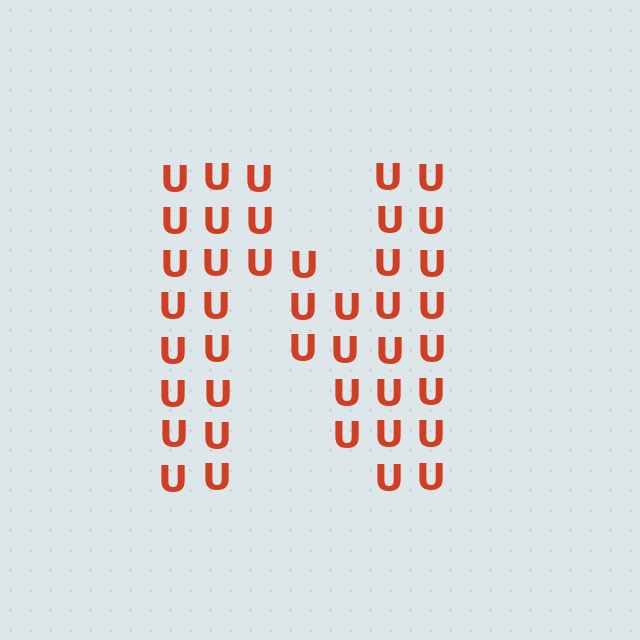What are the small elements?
The small elements are letter U's.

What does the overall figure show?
The overall figure shows the letter N.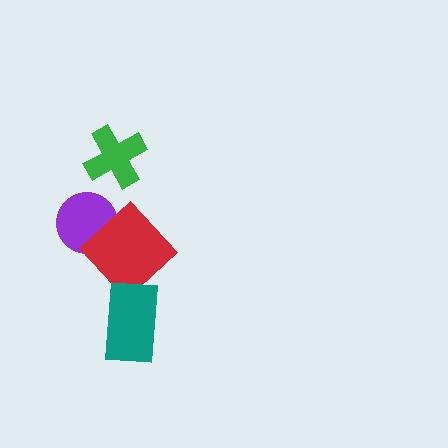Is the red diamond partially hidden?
Yes, it is partially covered by another shape.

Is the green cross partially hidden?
No, no other shape covers it.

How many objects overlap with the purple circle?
1 object overlaps with the purple circle.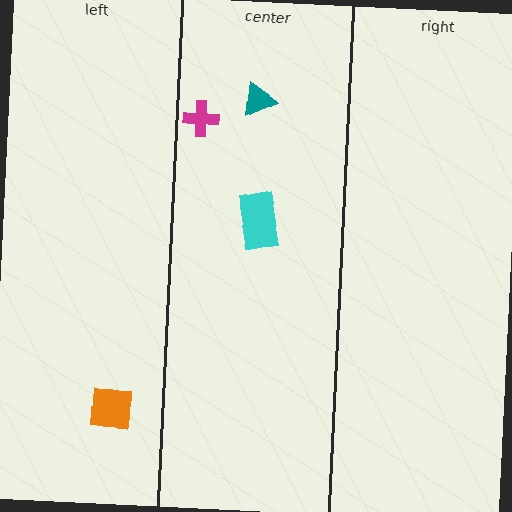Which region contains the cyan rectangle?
The center region.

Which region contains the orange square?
The left region.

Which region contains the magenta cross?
The center region.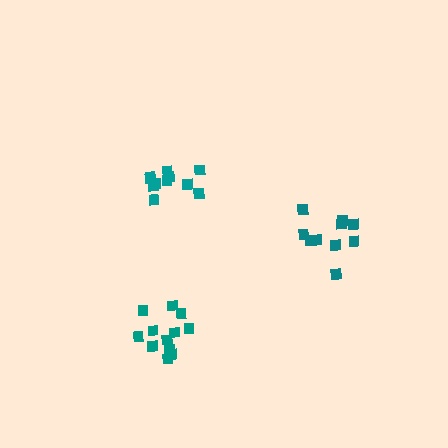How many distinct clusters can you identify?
There are 3 distinct clusters.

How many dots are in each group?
Group 1: 11 dots, Group 2: 10 dots, Group 3: 13 dots (34 total).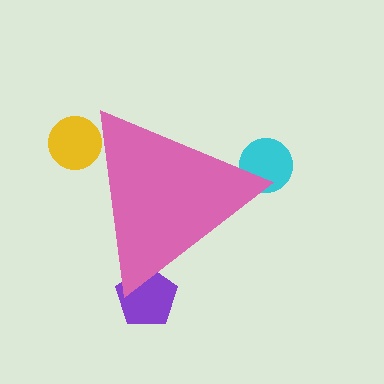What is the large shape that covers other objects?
A pink triangle.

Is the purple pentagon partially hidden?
Yes, the purple pentagon is partially hidden behind the pink triangle.